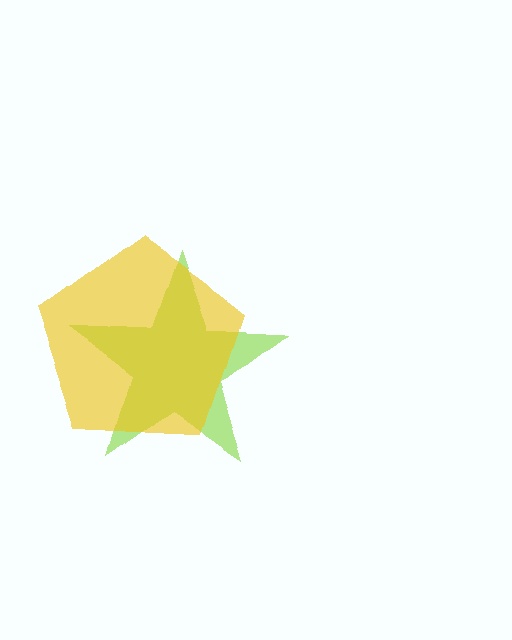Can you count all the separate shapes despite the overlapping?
Yes, there are 2 separate shapes.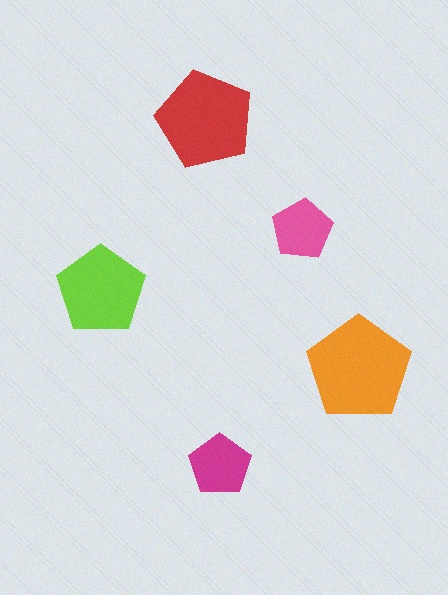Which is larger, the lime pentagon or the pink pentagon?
The lime one.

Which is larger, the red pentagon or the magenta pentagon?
The red one.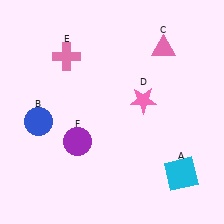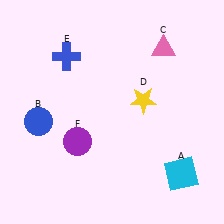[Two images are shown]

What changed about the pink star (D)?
In Image 1, D is pink. In Image 2, it changed to yellow.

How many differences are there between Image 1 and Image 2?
There are 2 differences between the two images.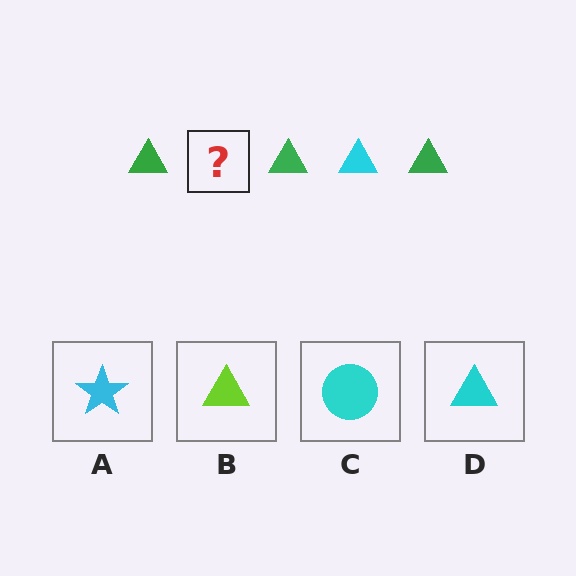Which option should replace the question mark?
Option D.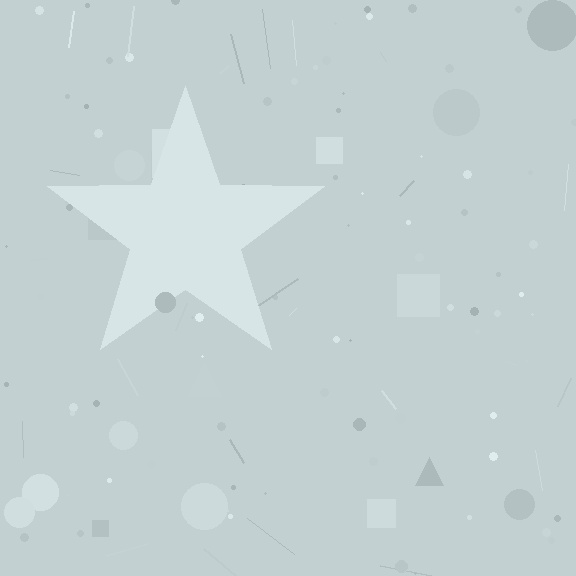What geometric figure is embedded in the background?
A star is embedded in the background.